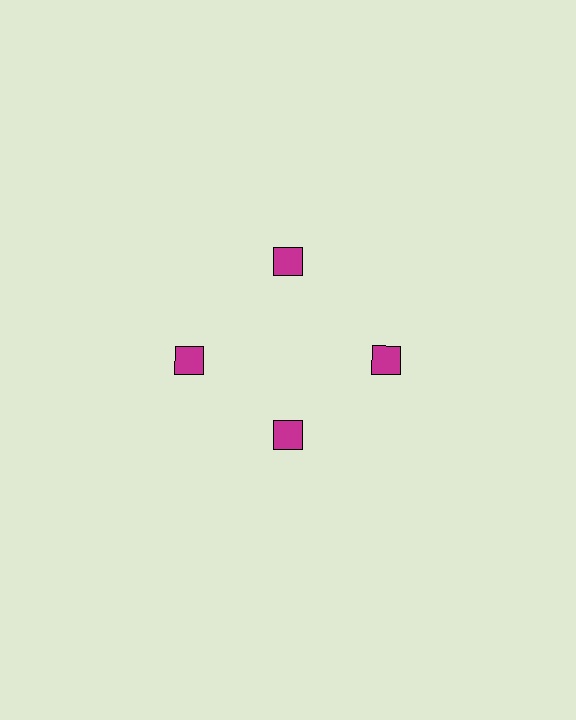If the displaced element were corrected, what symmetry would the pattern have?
It would have 4-fold rotational symmetry — the pattern would map onto itself every 90 degrees.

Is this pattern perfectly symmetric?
No. The 4 magenta squares are arranged in a ring, but one element near the 6 o'clock position is pulled inward toward the center, breaking the 4-fold rotational symmetry.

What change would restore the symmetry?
The symmetry would be restored by moving it outward, back onto the ring so that all 4 squares sit at equal angles and equal distance from the center.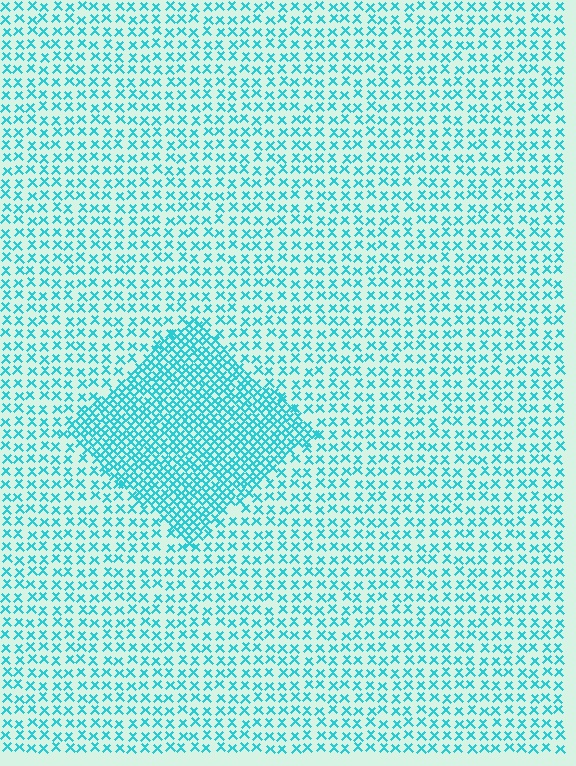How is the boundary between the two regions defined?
The boundary is defined by a change in element density (approximately 2.2x ratio). All elements are the same color, size, and shape.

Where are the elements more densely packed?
The elements are more densely packed inside the diamond boundary.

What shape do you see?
I see a diamond.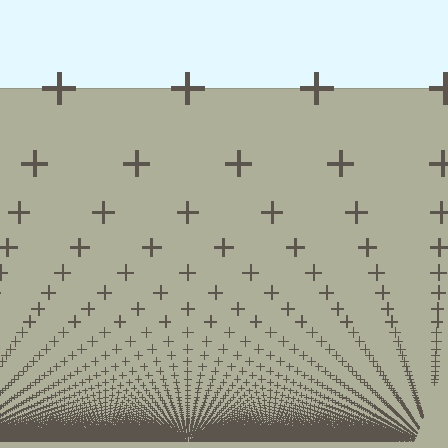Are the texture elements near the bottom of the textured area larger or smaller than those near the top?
Smaller. The gradient is inverted — elements near the bottom are smaller and denser.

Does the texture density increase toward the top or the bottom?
Density increases toward the bottom.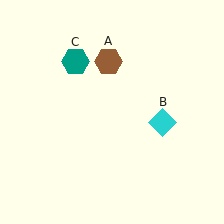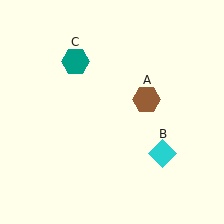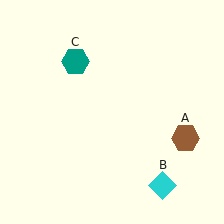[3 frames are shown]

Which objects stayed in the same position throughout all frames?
Teal hexagon (object C) remained stationary.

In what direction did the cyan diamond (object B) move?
The cyan diamond (object B) moved down.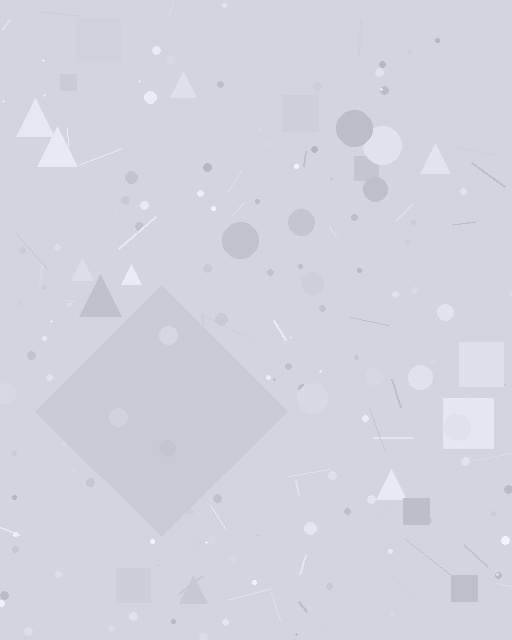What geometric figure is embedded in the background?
A diamond is embedded in the background.